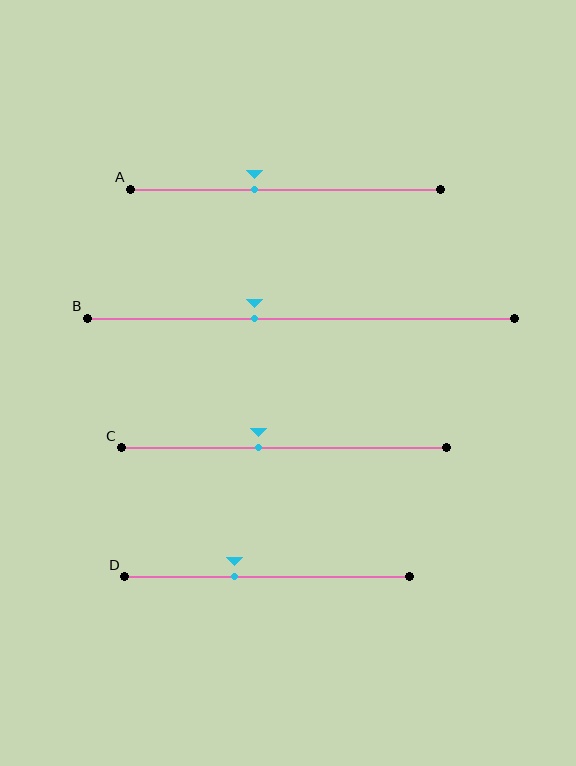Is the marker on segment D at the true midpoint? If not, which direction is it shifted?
No, the marker on segment D is shifted to the left by about 11% of the segment length.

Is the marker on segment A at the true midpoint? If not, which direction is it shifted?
No, the marker on segment A is shifted to the left by about 10% of the segment length.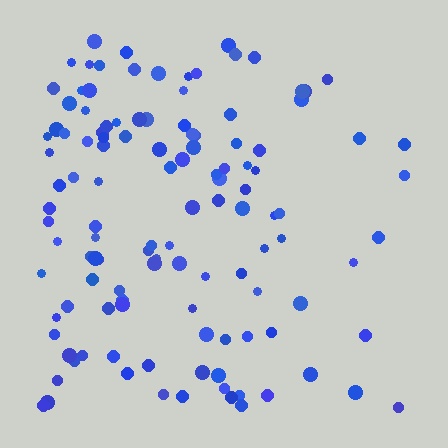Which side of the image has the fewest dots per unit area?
The right.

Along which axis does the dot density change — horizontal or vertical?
Horizontal.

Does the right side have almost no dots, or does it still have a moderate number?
Still a moderate number, just noticeably fewer than the left.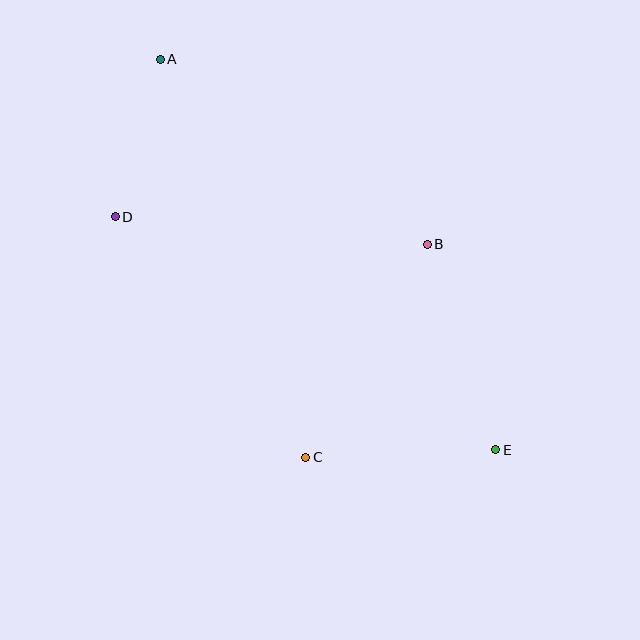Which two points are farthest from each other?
Points A and E are farthest from each other.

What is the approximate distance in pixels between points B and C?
The distance between B and C is approximately 245 pixels.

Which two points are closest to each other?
Points A and D are closest to each other.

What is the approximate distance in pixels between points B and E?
The distance between B and E is approximately 217 pixels.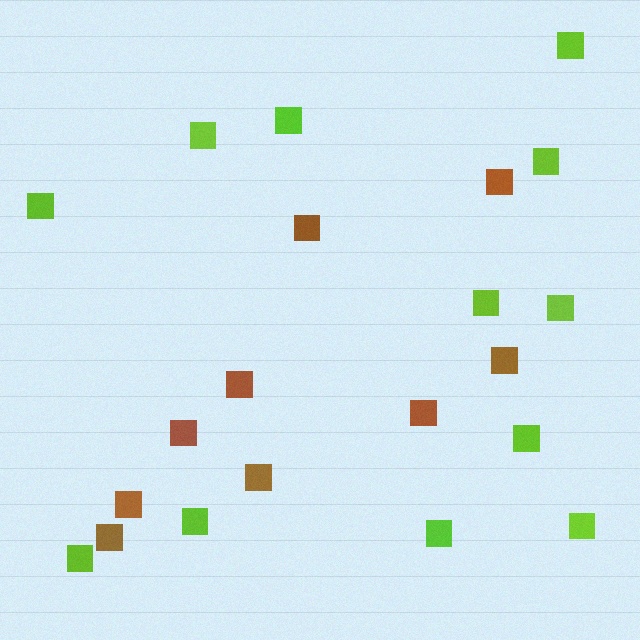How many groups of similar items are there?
There are 2 groups: one group of brown squares (9) and one group of lime squares (12).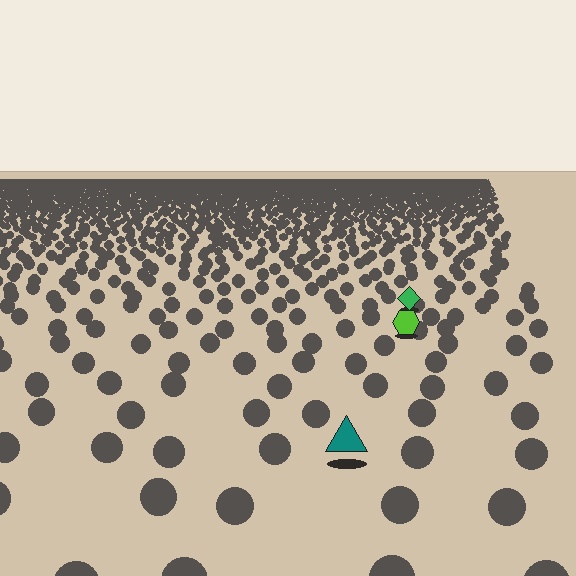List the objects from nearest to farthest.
From nearest to farthest: the teal triangle, the lime hexagon, the green diamond.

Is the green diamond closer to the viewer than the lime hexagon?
No. The lime hexagon is closer — you can tell from the texture gradient: the ground texture is coarser near it.